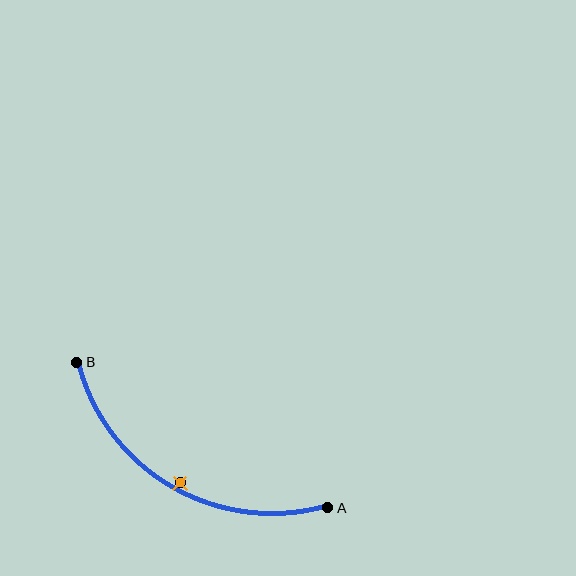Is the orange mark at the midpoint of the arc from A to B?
No — the orange mark does not lie on the arc at all. It sits slightly inside the curve.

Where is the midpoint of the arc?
The arc midpoint is the point on the curve farthest from the straight line joining A and B. It sits below that line.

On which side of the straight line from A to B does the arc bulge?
The arc bulges below the straight line connecting A and B.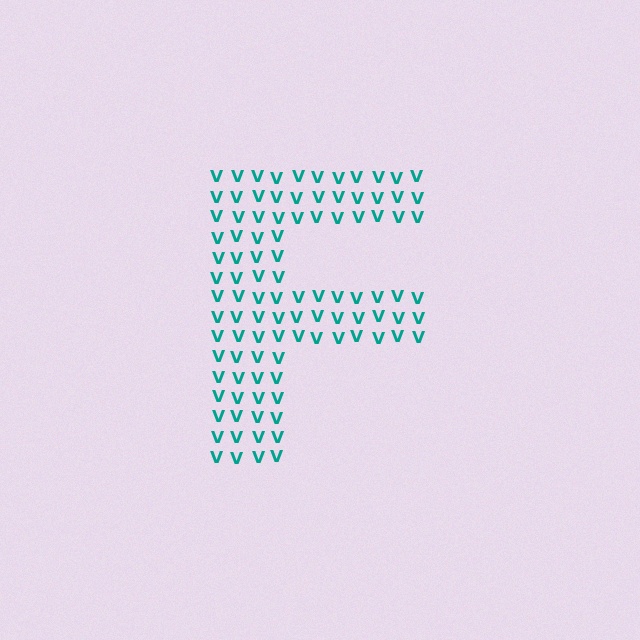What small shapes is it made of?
It is made of small letter V's.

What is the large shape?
The large shape is the letter F.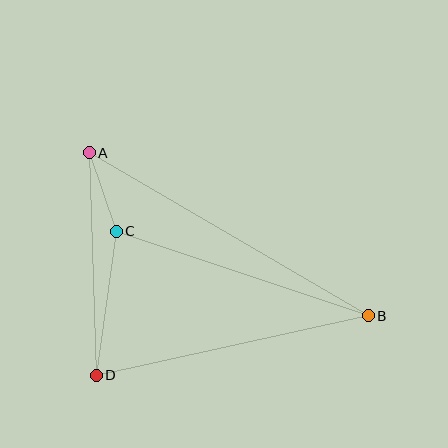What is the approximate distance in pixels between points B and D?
The distance between B and D is approximately 278 pixels.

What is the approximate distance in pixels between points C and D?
The distance between C and D is approximately 146 pixels.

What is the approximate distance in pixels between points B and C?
The distance between B and C is approximately 266 pixels.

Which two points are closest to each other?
Points A and C are closest to each other.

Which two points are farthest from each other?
Points A and B are farthest from each other.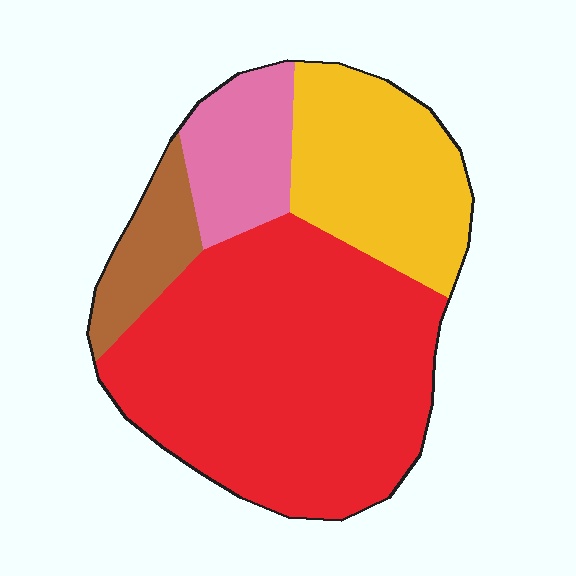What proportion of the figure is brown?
Brown covers roughly 10% of the figure.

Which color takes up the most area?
Red, at roughly 55%.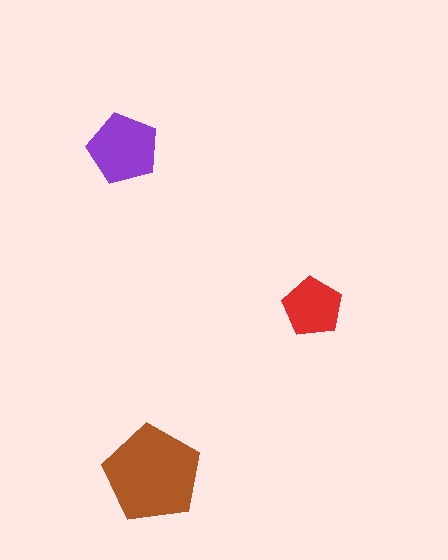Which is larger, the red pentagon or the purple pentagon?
The purple one.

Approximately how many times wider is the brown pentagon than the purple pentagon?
About 1.5 times wider.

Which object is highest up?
The purple pentagon is topmost.